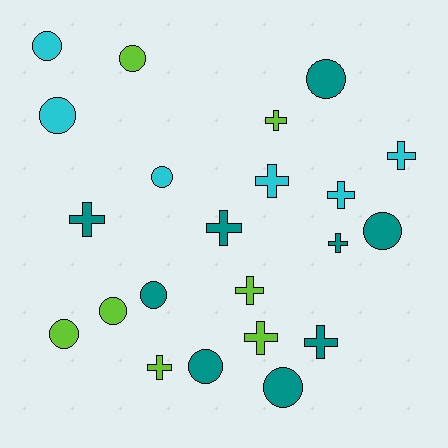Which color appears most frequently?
Teal, with 9 objects.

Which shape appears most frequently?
Circle, with 11 objects.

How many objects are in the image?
There are 22 objects.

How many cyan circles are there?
There are 3 cyan circles.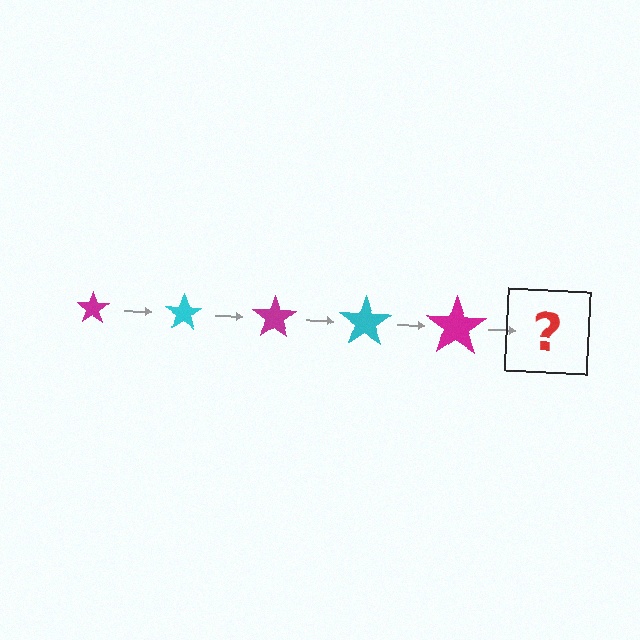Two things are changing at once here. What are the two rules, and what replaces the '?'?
The two rules are that the star grows larger each step and the color cycles through magenta and cyan. The '?' should be a cyan star, larger than the previous one.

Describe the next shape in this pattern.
It should be a cyan star, larger than the previous one.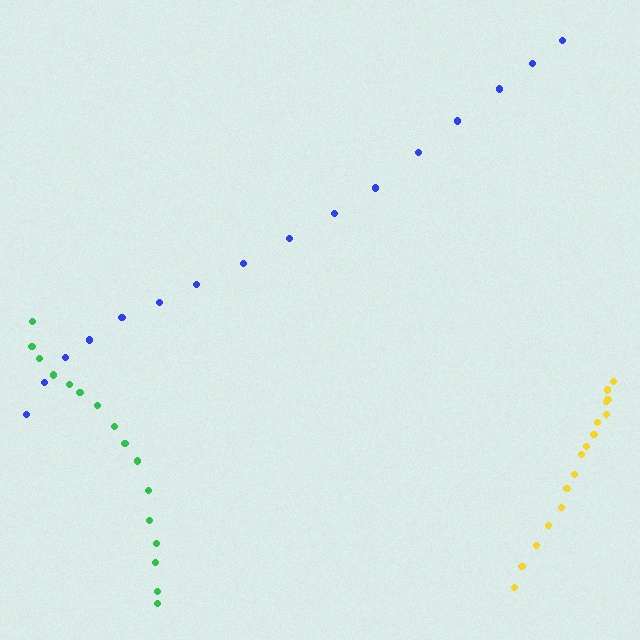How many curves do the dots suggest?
There are 3 distinct paths.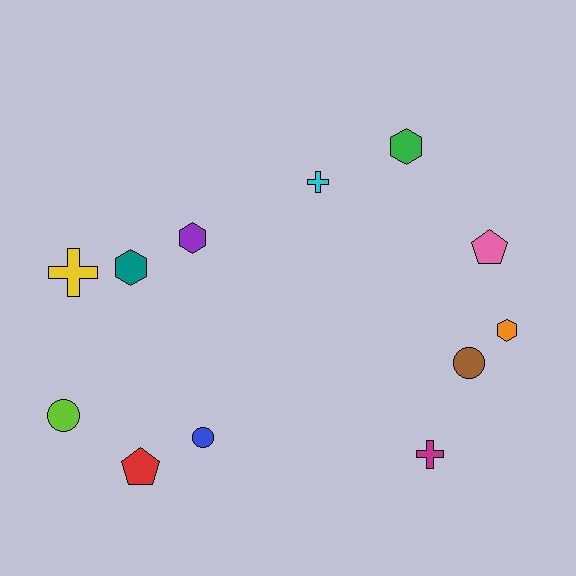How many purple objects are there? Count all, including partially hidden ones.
There is 1 purple object.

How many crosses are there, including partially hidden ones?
There are 3 crosses.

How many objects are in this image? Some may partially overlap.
There are 12 objects.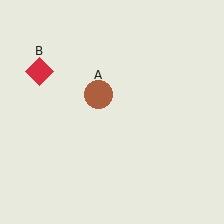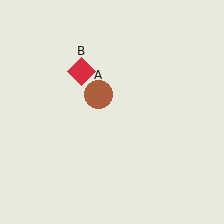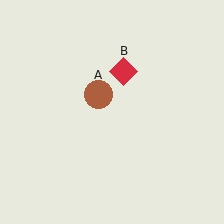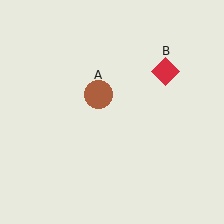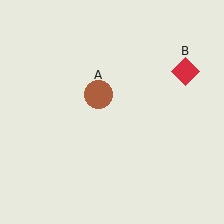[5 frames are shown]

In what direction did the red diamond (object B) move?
The red diamond (object B) moved right.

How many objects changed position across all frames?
1 object changed position: red diamond (object B).